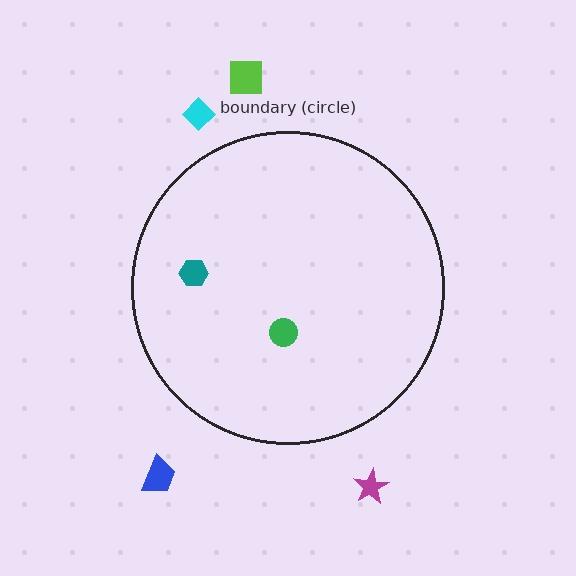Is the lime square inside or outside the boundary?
Outside.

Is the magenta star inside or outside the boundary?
Outside.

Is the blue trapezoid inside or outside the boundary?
Outside.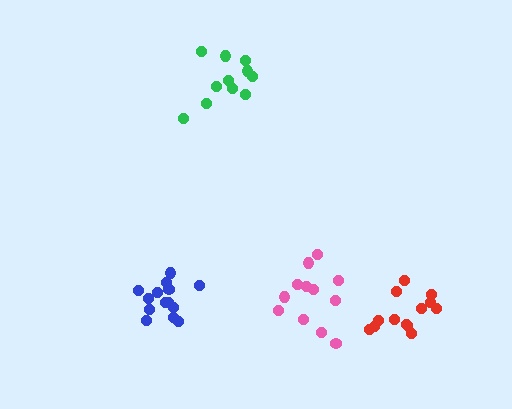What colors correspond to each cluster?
The clusters are colored: blue, pink, red, green.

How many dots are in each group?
Group 1: 14 dots, Group 2: 12 dots, Group 3: 13 dots, Group 4: 11 dots (50 total).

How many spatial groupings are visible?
There are 4 spatial groupings.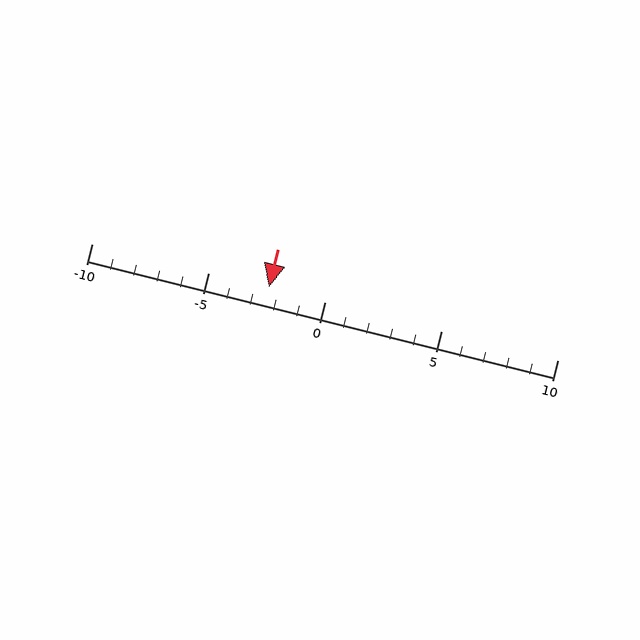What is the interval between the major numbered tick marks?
The major tick marks are spaced 5 units apart.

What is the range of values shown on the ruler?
The ruler shows values from -10 to 10.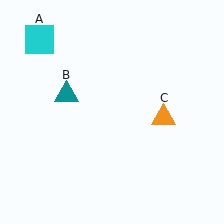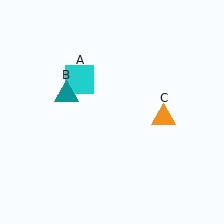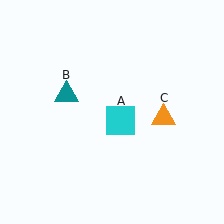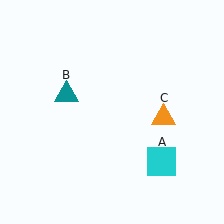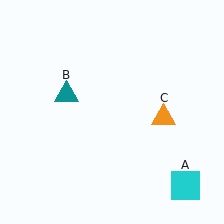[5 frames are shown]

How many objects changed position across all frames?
1 object changed position: cyan square (object A).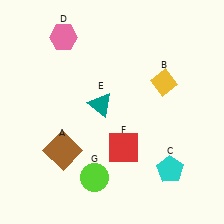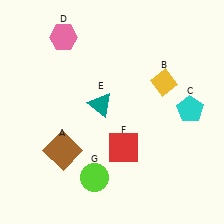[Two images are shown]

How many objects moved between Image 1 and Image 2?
1 object moved between the two images.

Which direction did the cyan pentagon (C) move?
The cyan pentagon (C) moved up.